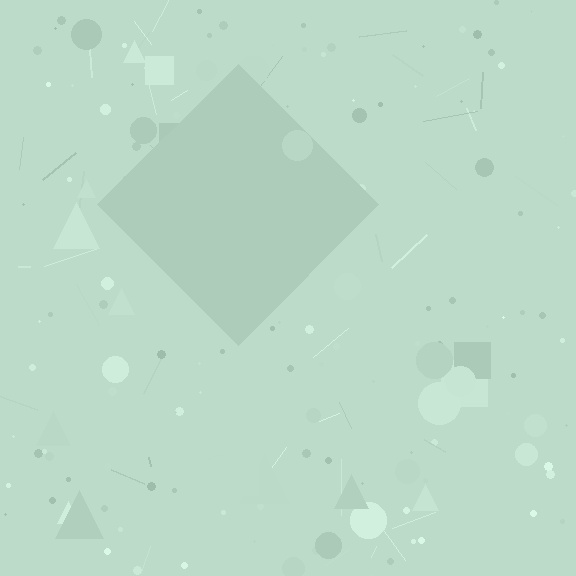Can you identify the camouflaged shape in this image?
The camouflaged shape is a diamond.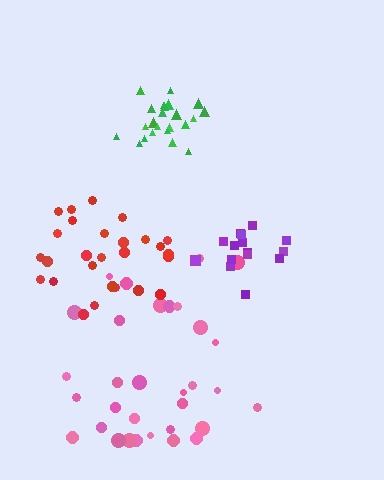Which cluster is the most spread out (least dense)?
Pink.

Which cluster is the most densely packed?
Green.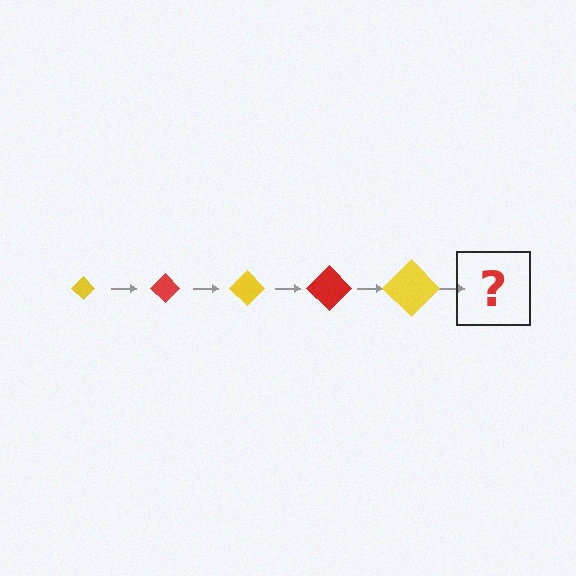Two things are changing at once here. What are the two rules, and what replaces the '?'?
The two rules are that the diamond grows larger each step and the color cycles through yellow and red. The '?' should be a red diamond, larger than the previous one.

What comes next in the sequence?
The next element should be a red diamond, larger than the previous one.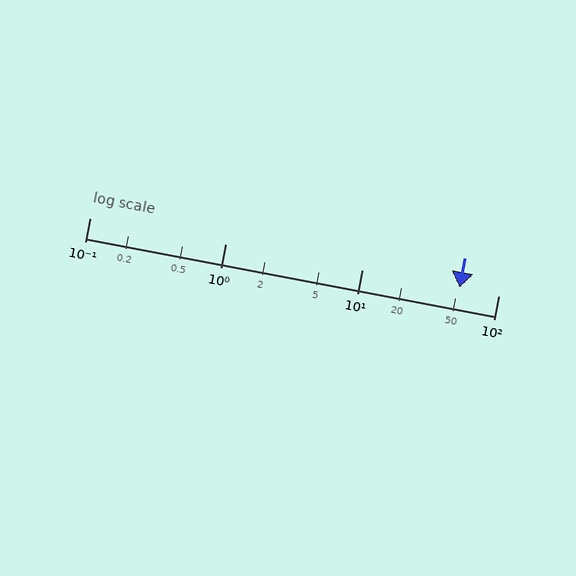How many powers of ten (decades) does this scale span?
The scale spans 3 decades, from 0.1 to 100.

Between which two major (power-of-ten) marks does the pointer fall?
The pointer is between 10 and 100.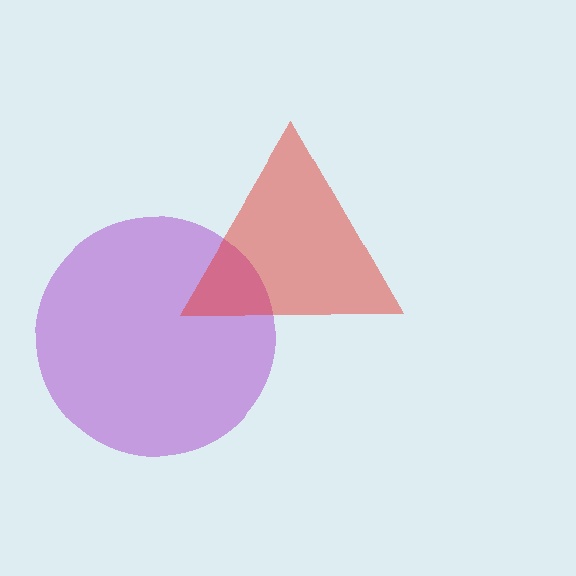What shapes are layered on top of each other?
The layered shapes are: a purple circle, a red triangle.